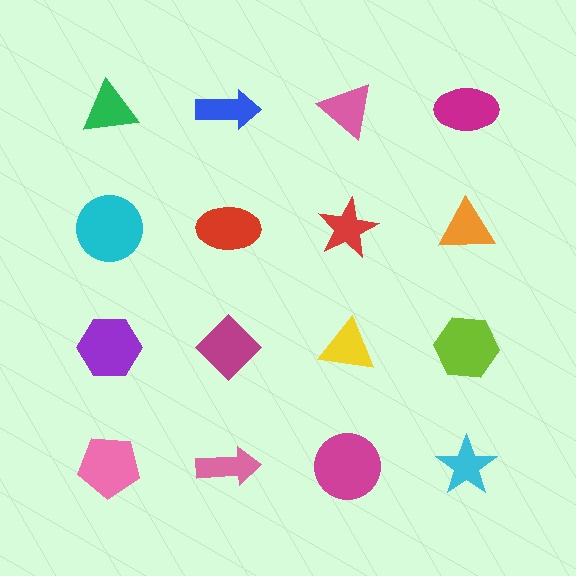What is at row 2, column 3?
A red star.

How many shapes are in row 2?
4 shapes.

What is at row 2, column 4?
An orange triangle.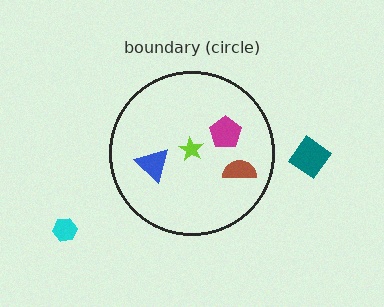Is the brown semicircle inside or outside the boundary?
Inside.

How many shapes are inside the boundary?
4 inside, 2 outside.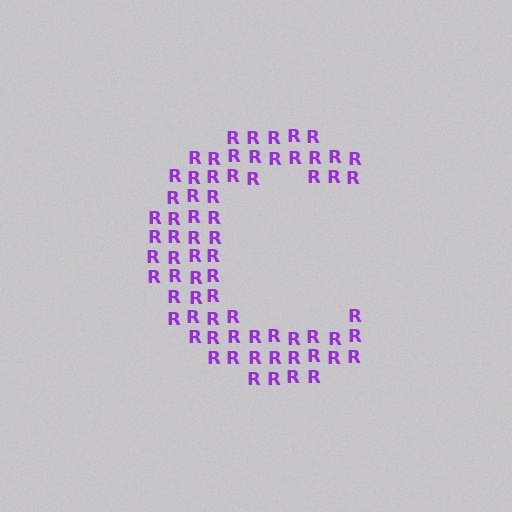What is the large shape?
The large shape is the letter C.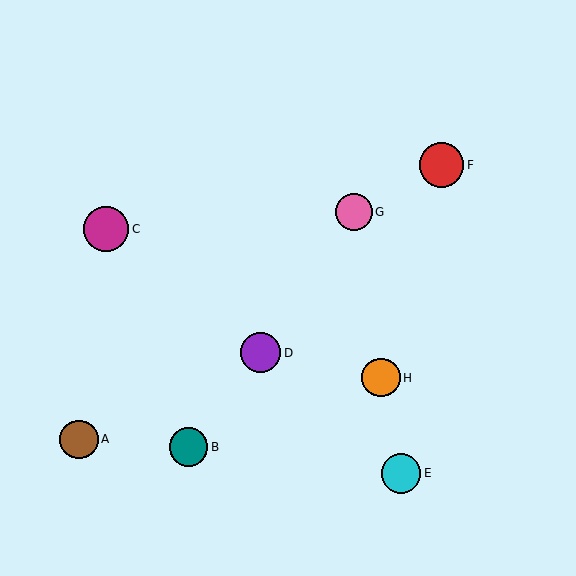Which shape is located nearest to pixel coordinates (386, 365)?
The orange circle (labeled H) at (381, 378) is nearest to that location.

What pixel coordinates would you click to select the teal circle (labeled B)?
Click at (189, 447) to select the teal circle B.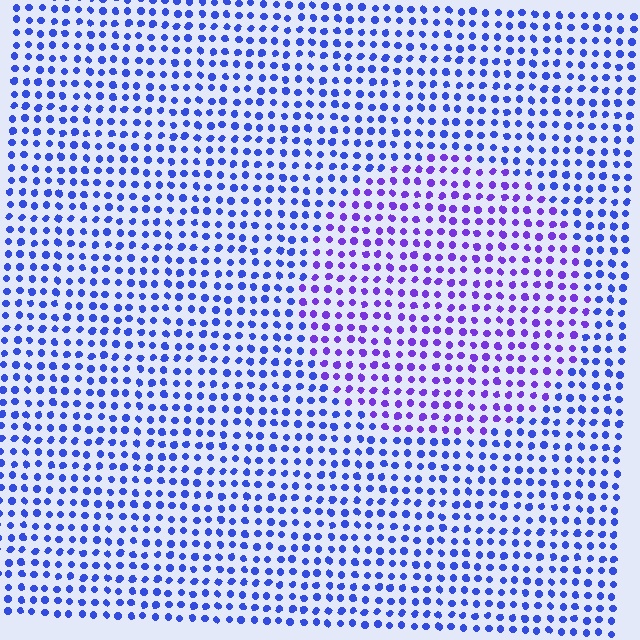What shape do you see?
I see a circle.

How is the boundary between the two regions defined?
The boundary is defined purely by a slight shift in hue (about 33 degrees). Spacing, size, and orientation are identical on both sides.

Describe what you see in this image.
The image is filled with small blue elements in a uniform arrangement. A circle-shaped region is visible where the elements are tinted to a slightly different hue, forming a subtle color boundary.